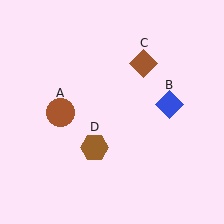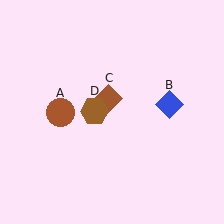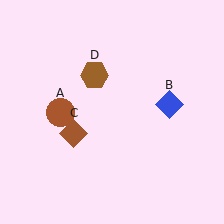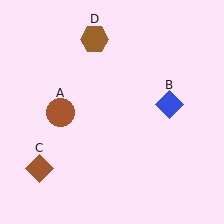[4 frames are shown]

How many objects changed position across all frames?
2 objects changed position: brown diamond (object C), brown hexagon (object D).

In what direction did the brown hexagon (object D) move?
The brown hexagon (object D) moved up.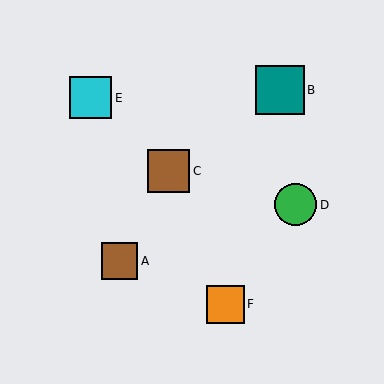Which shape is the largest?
The teal square (labeled B) is the largest.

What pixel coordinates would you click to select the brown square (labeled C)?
Click at (169, 171) to select the brown square C.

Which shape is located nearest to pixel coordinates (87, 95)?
The cyan square (labeled E) at (91, 98) is nearest to that location.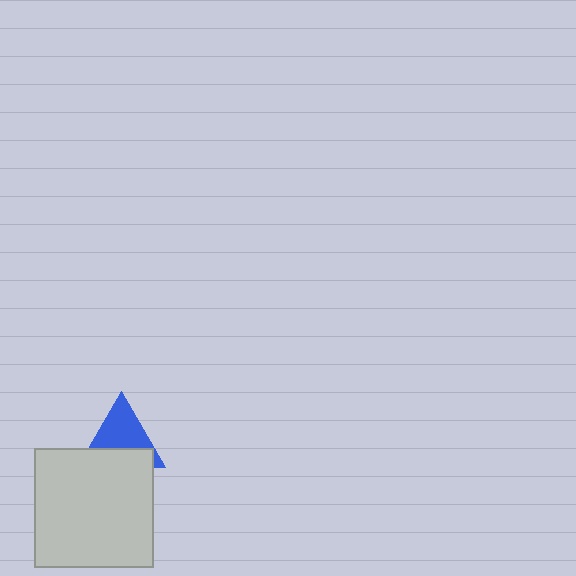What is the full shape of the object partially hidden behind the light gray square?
The partially hidden object is a blue triangle.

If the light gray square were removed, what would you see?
You would see the complete blue triangle.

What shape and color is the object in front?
The object in front is a light gray square.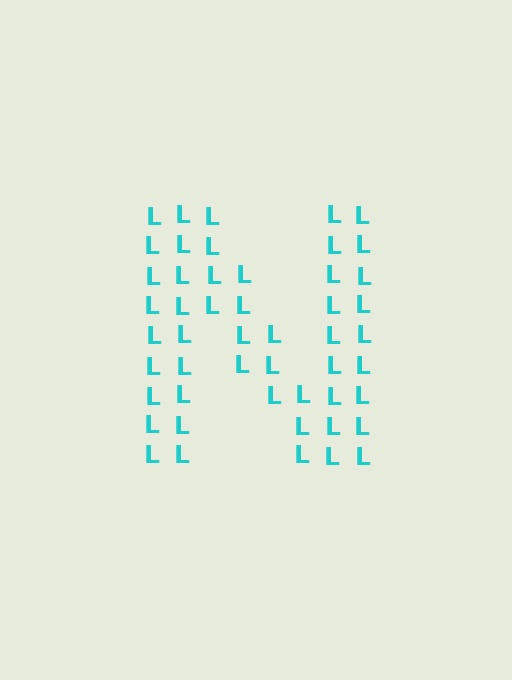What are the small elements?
The small elements are letter L's.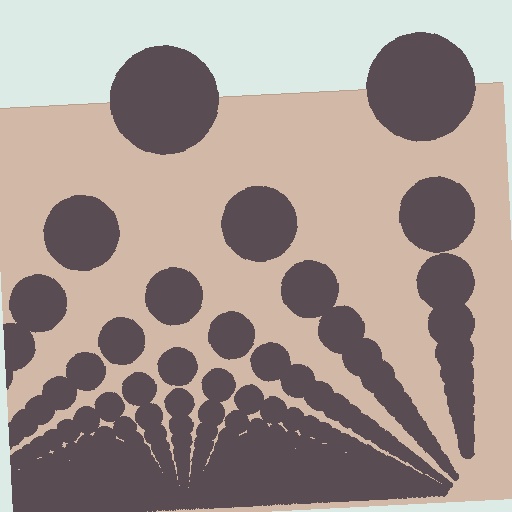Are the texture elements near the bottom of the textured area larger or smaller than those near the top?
Smaller. The gradient is inverted — elements near the bottom are smaller and denser.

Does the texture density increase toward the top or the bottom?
Density increases toward the bottom.